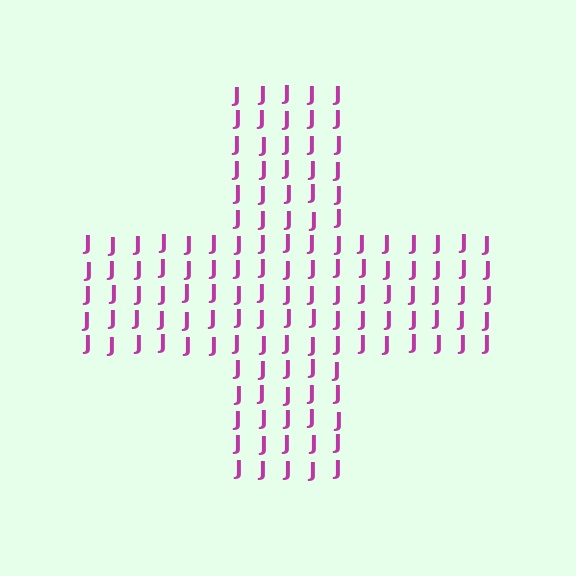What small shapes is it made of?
It is made of small letter J's.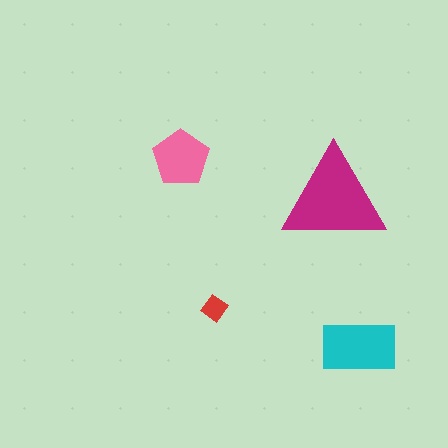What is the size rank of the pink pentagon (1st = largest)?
3rd.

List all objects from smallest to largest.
The red diamond, the pink pentagon, the cyan rectangle, the magenta triangle.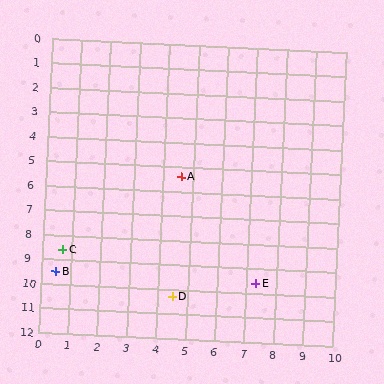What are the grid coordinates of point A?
Point A is at approximately (4.6, 5.4).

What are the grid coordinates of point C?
Point C is at approximately (0.7, 8.6).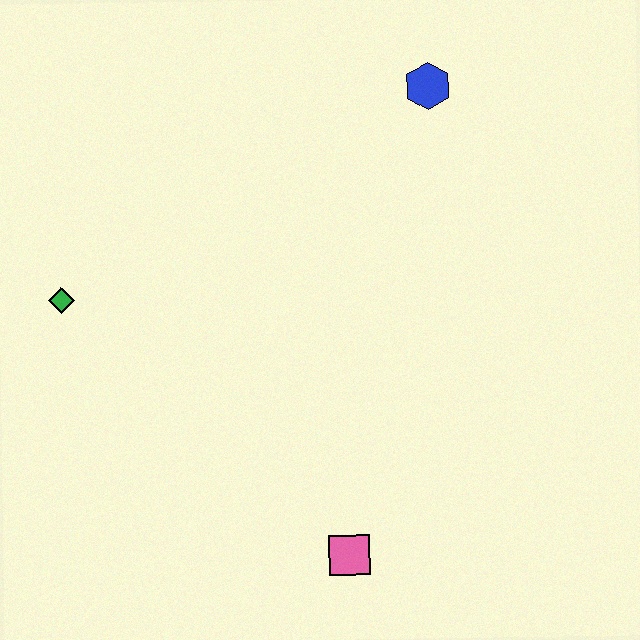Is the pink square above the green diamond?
No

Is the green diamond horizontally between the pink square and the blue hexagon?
No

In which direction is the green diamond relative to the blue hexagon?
The green diamond is to the left of the blue hexagon.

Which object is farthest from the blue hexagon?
The pink square is farthest from the blue hexagon.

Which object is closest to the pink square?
The green diamond is closest to the pink square.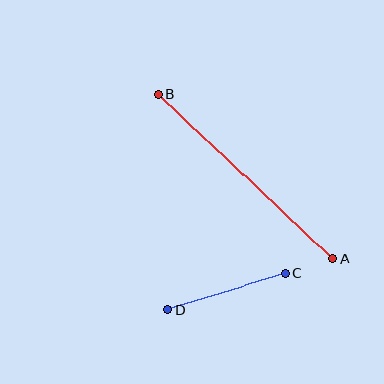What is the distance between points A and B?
The distance is approximately 239 pixels.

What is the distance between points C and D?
The distance is approximately 123 pixels.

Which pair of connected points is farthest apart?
Points A and B are farthest apart.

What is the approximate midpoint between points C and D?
The midpoint is at approximately (226, 292) pixels.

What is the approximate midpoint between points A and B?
The midpoint is at approximately (245, 176) pixels.